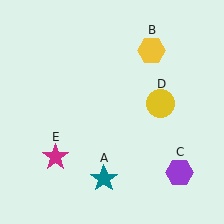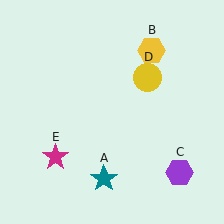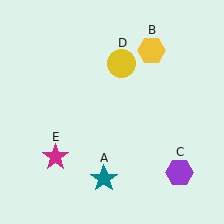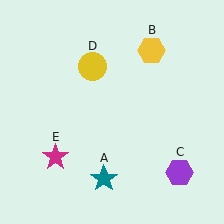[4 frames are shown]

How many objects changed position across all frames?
1 object changed position: yellow circle (object D).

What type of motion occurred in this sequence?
The yellow circle (object D) rotated counterclockwise around the center of the scene.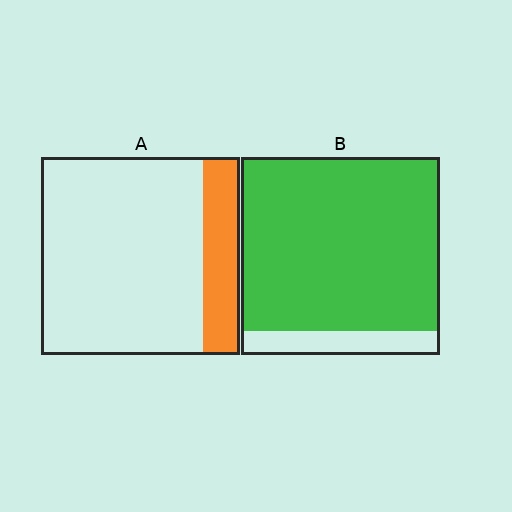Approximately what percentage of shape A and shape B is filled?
A is approximately 20% and B is approximately 90%.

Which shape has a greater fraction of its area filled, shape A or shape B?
Shape B.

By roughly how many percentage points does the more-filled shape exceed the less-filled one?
By roughly 70 percentage points (B over A).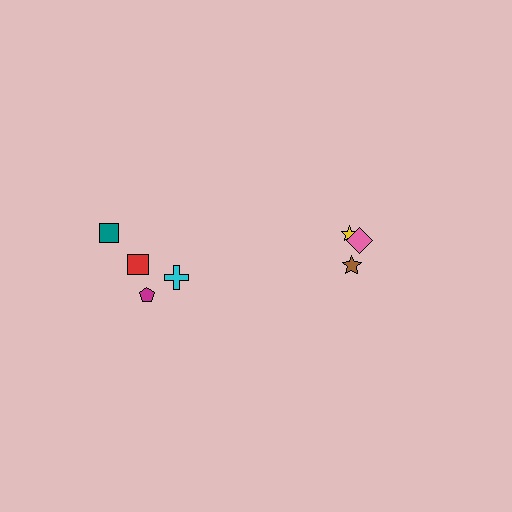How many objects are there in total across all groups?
There are 8 objects.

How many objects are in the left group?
There are 5 objects.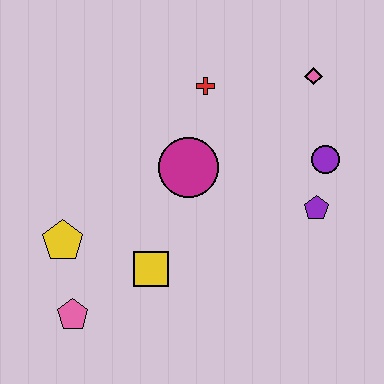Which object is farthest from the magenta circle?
The pink pentagon is farthest from the magenta circle.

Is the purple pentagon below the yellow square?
No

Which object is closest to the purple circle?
The purple pentagon is closest to the purple circle.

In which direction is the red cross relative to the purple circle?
The red cross is to the left of the purple circle.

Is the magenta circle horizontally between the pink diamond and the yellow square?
Yes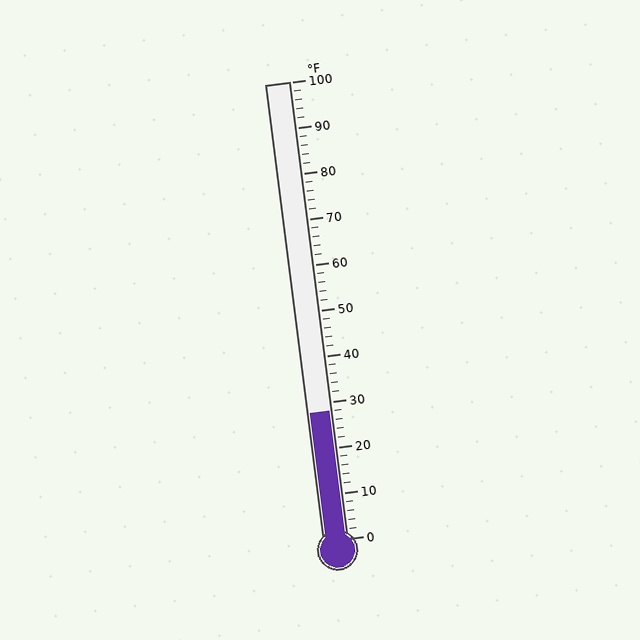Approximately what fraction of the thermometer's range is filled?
The thermometer is filled to approximately 30% of its range.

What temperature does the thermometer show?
The thermometer shows approximately 28°F.